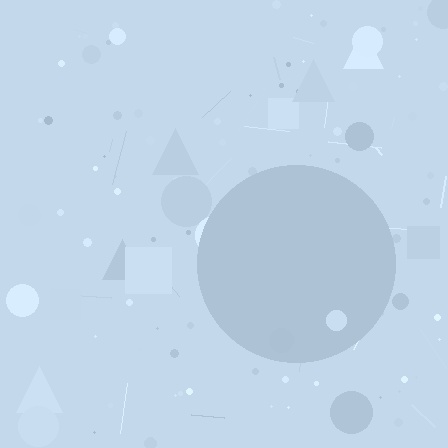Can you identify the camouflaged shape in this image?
The camouflaged shape is a circle.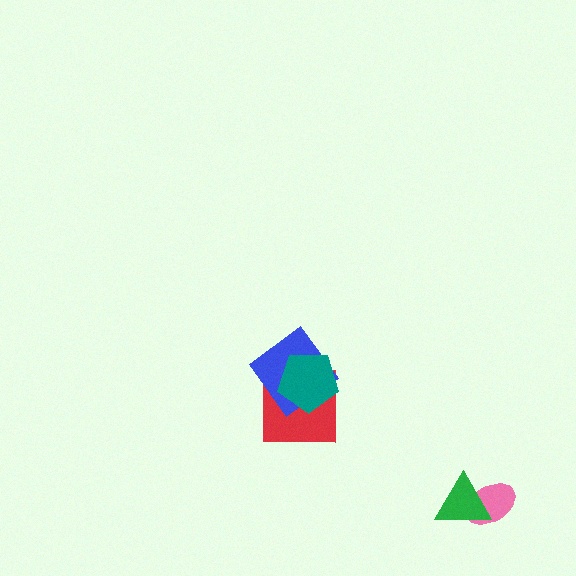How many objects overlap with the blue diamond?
2 objects overlap with the blue diamond.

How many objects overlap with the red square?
2 objects overlap with the red square.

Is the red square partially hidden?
Yes, it is partially covered by another shape.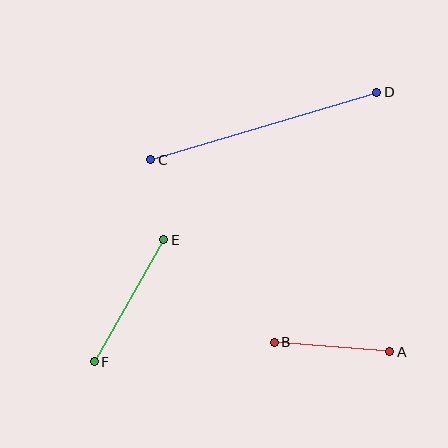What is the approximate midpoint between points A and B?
The midpoint is at approximately (332, 347) pixels.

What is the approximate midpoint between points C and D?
The midpoint is at approximately (264, 126) pixels.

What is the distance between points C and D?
The distance is approximately 236 pixels.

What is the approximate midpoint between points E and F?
The midpoint is at approximately (129, 301) pixels.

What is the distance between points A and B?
The distance is approximately 116 pixels.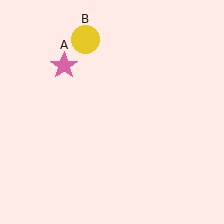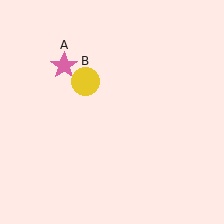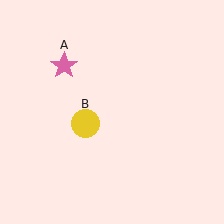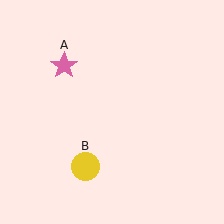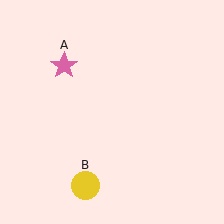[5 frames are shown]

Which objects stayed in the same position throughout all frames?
Pink star (object A) remained stationary.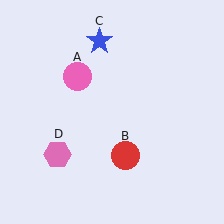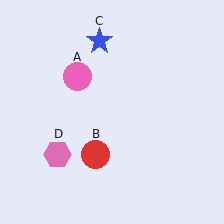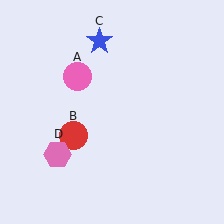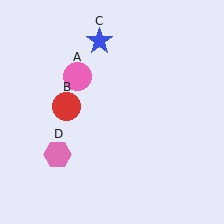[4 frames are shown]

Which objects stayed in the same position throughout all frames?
Pink circle (object A) and blue star (object C) and pink hexagon (object D) remained stationary.